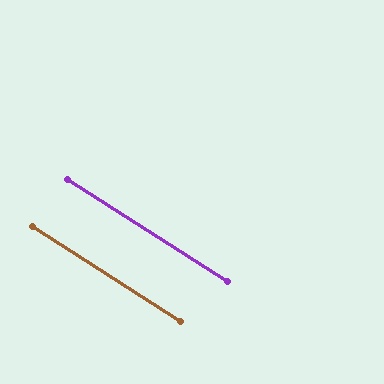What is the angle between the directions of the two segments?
Approximately 0 degrees.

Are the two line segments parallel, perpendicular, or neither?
Parallel — their directions differ by only 0.1°.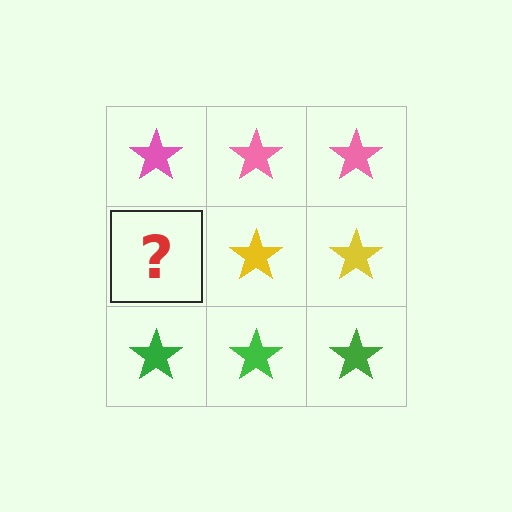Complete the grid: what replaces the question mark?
The question mark should be replaced with a yellow star.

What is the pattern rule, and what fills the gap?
The rule is that each row has a consistent color. The gap should be filled with a yellow star.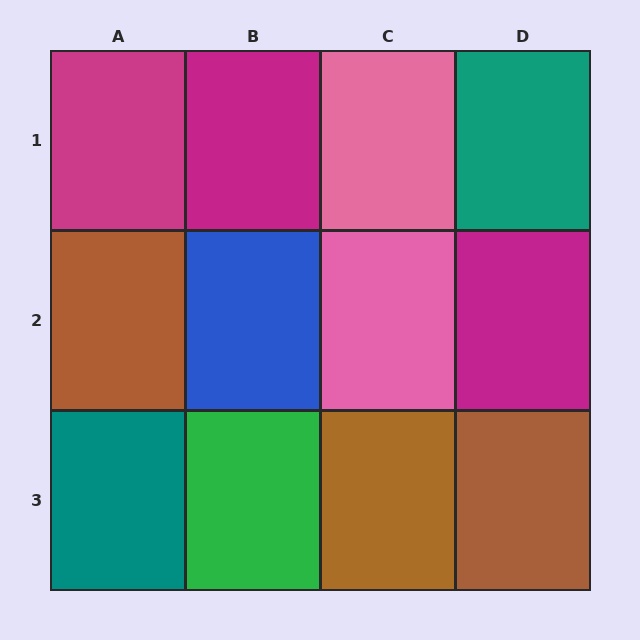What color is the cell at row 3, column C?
Brown.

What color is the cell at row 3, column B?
Green.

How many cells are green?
1 cell is green.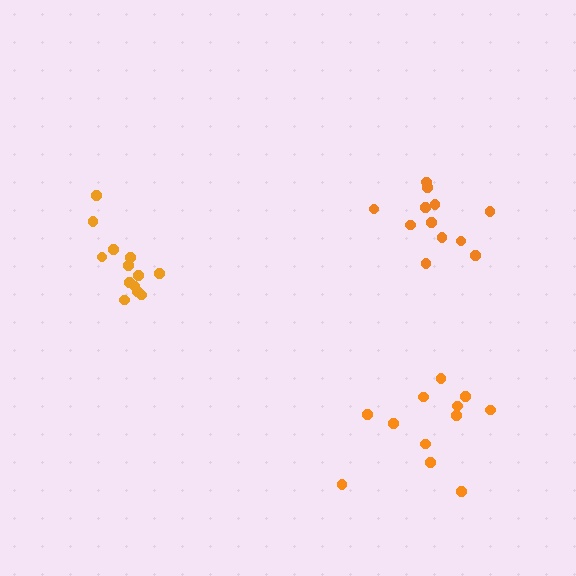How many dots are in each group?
Group 1: 13 dots, Group 2: 12 dots, Group 3: 12 dots (37 total).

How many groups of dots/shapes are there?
There are 3 groups.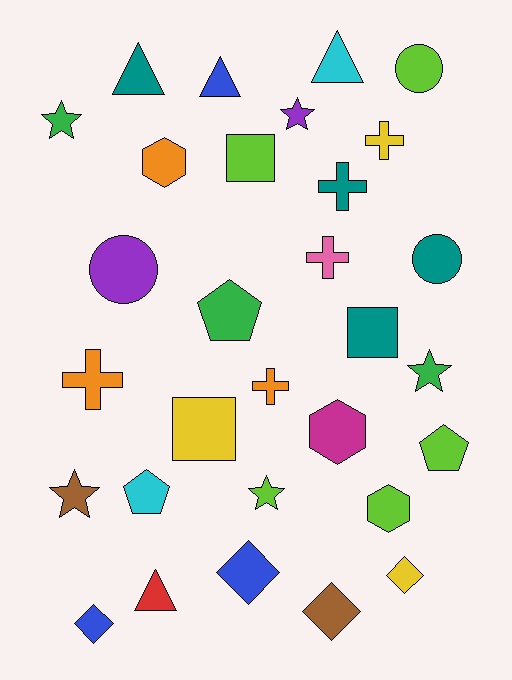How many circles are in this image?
There are 3 circles.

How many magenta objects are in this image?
There is 1 magenta object.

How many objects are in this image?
There are 30 objects.